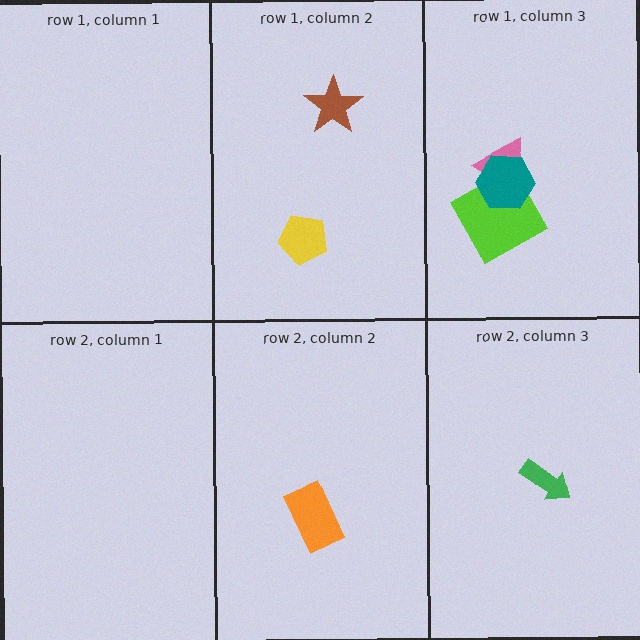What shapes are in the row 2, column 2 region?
The orange rectangle.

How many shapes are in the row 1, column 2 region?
2.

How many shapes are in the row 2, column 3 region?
1.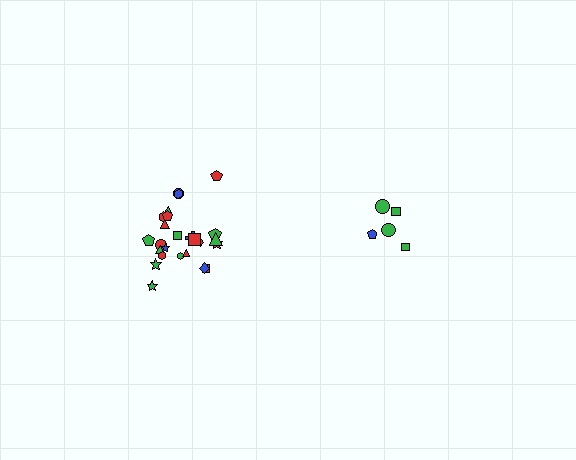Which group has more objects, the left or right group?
The left group.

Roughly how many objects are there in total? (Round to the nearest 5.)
Roughly 30 objects in total.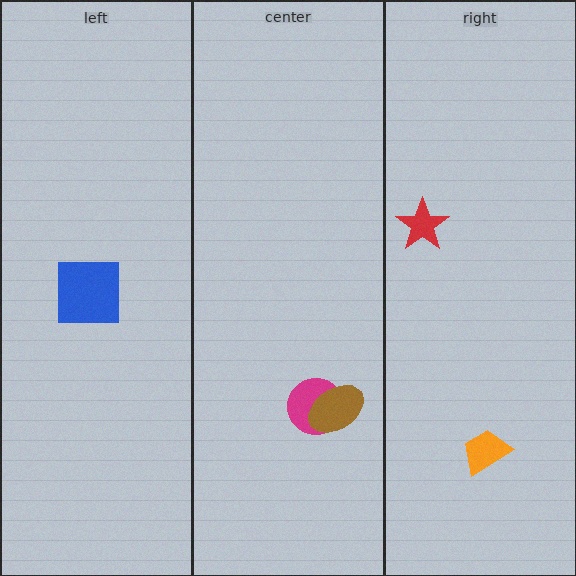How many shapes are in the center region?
2.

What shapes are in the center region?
The magenta circle, the brown ellipse.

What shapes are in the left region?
The blue square.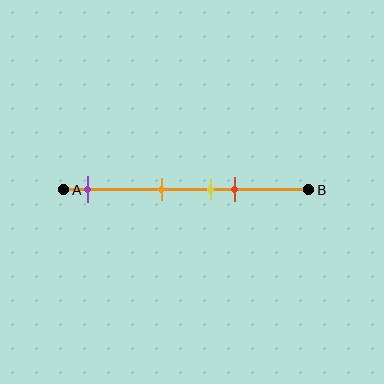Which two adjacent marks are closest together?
The yellow and red marks are the closest adjacent pair.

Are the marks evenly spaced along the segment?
No, the marks are not evenly spaced.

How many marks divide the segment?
There are 4 marks dividing the segment.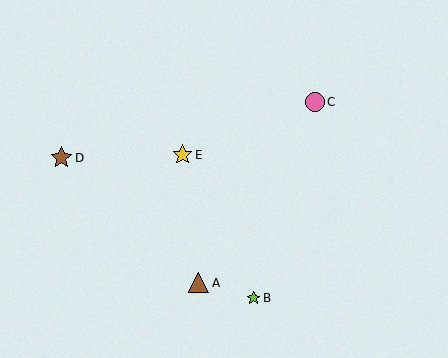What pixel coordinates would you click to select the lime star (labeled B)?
Click at (254, 298) to select the lime star B.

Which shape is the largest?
The brown star (labeled D) is the largest.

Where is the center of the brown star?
The center of the brown star is at (61, 158).